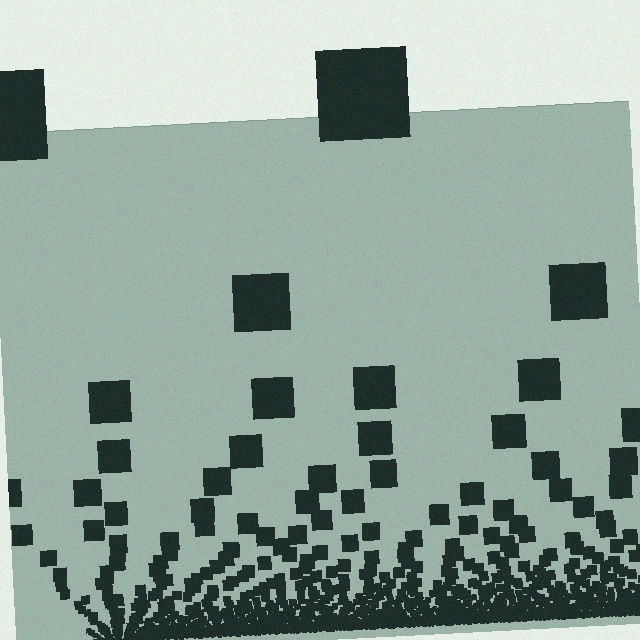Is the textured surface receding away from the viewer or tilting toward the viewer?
The surface appears to tilt toward the viewer. Texture elements get larger and sparser toward the top.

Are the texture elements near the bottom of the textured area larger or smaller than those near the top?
Smaller. The gradient is inverted — elements near the bottom are smaller and denser.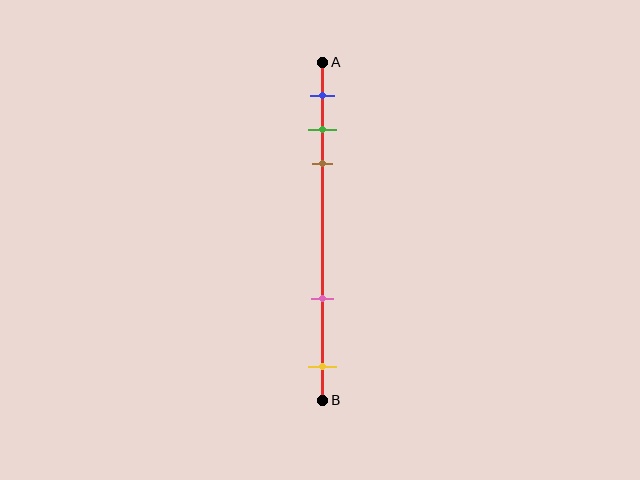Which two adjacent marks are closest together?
The green and brown marks are the closest adjacent pair.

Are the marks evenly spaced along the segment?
No, the marks are not evenly spaced.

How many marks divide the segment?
There are 5 marks dividing the segment.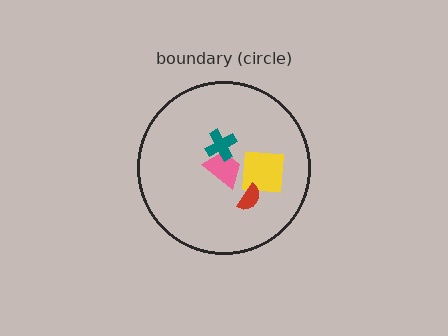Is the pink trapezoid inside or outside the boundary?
Inside.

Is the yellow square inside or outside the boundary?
Inside.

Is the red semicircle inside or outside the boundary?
Inside.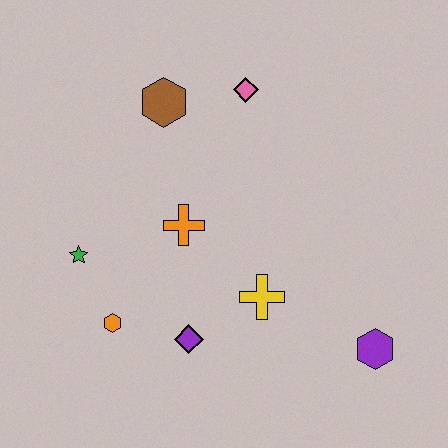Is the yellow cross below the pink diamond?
Yes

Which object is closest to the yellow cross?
The purple diamond is closest to the yellow cross.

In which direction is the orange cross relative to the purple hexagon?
The orange cross is to the left of the purple hexagon.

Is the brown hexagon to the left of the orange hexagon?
No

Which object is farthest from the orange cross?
The purple hexagon is farthest from the orange cross.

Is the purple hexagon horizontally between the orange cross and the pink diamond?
No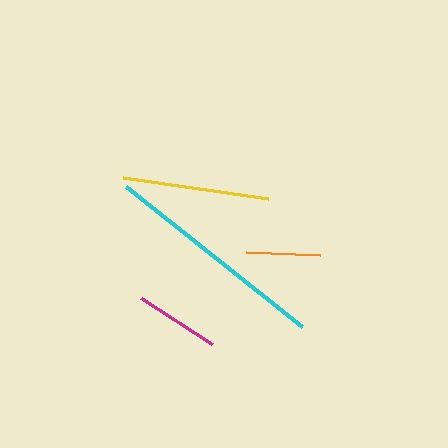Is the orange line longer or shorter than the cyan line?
The cyan line is longer than the orange line.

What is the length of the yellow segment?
The yellow segment is approximately 146 pixels long.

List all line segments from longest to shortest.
From longest to shortest: cyan, yellow, magenta, orange.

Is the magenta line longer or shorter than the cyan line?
The cyan line is longer than the magenta line.